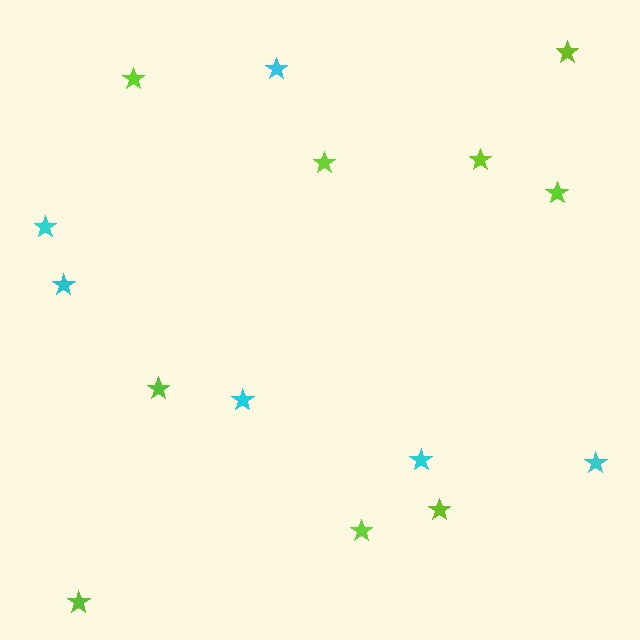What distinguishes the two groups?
There are 2 groups: one group of lime stars (9) and one group of cyan stars (6).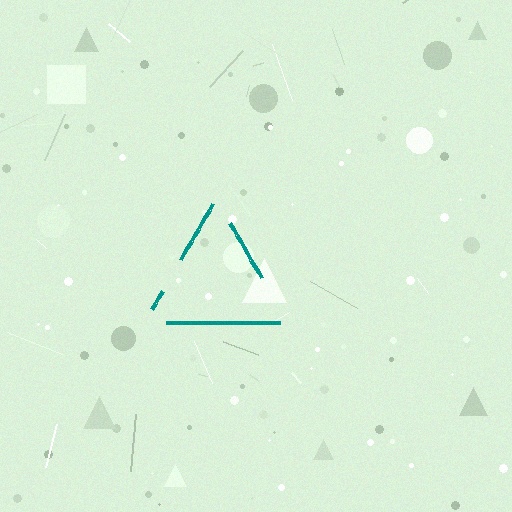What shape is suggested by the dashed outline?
The dashed outline suggests a triangle.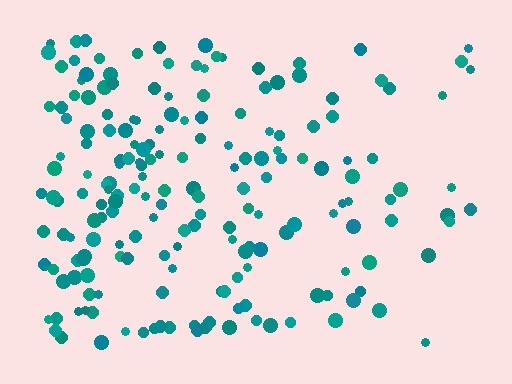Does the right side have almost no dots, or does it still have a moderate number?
Still a moderate number, just noticeably fewer than the left.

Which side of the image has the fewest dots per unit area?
The right.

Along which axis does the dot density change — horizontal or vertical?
Horizontal.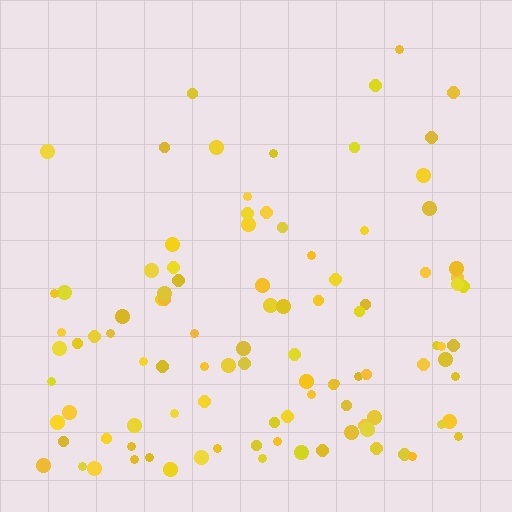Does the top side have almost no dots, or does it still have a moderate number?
Still a moderate number, just noticeably fewer than the bottom.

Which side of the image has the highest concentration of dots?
The bottom.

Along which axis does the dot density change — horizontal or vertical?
Vertical.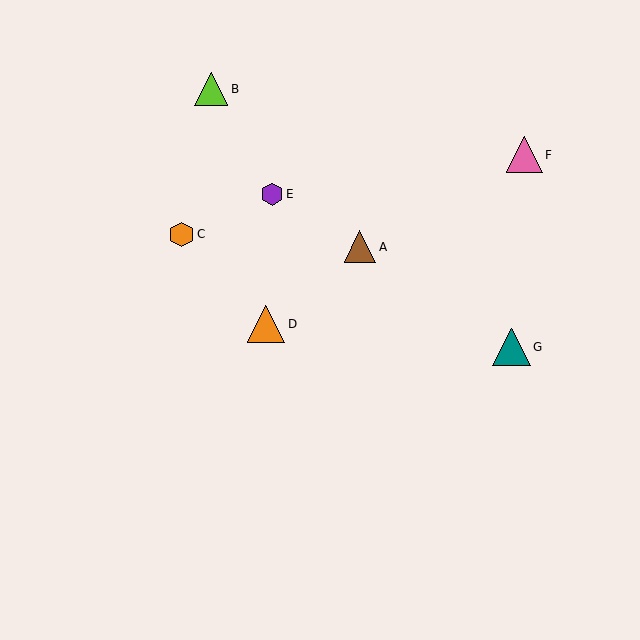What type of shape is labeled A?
Shape A is a brown triangle.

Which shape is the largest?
The orange triangle (labeled D) is the largest.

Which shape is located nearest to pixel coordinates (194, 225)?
The orange hexagon (labeled C) at (181, 234) is nearest to that location.